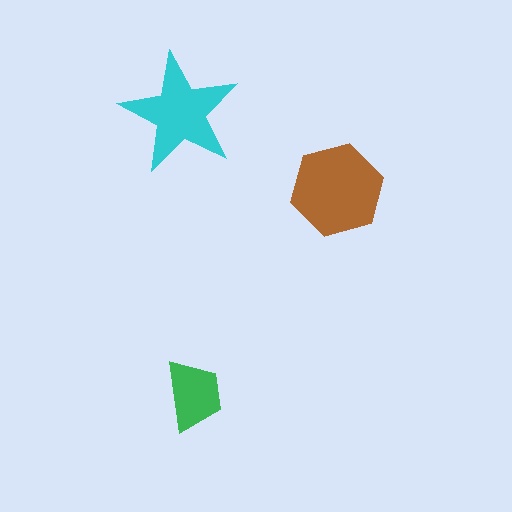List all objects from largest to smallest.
The brown hexagon, the cyan star, the green trapezoid.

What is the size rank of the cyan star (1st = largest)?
2nd.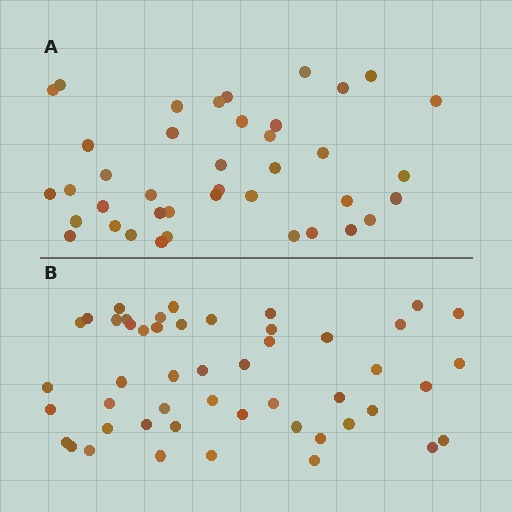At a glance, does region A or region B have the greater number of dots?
Region B (the bottom region) has more dots.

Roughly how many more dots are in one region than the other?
Region B has roughly 8 or so more dots than region A.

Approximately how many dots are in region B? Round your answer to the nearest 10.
About 50 dots. (The exact count is 49, which rounds to 50.)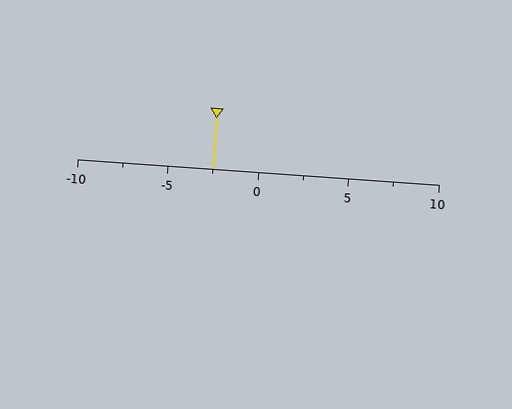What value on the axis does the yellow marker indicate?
The marker indicates approximately -2.5.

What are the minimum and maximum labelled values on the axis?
The axis runs from -10 to 10.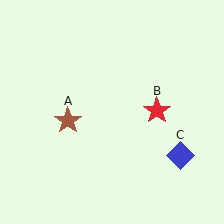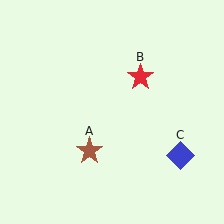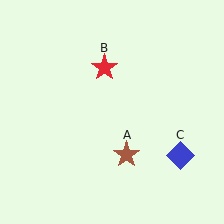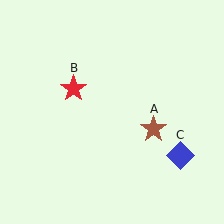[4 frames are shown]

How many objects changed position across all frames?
2 objects changed position: brown star (object A), red star (object B).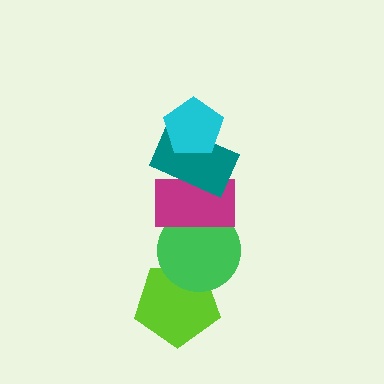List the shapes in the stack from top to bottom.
From top to bottom: the cyan pentagon, the teal rectangle, the magenta rectangle, the green circle, the lime pentagon.